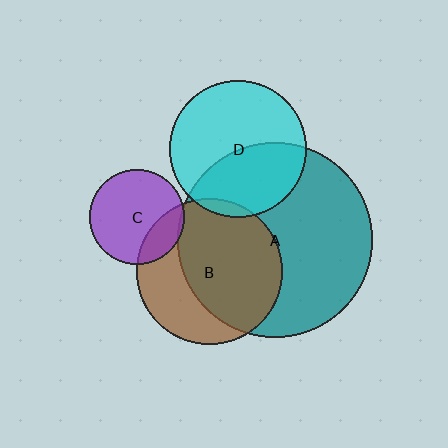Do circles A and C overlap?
Yes.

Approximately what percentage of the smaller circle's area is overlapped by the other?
Approximately 5%.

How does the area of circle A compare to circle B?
Approximately 1.8 times.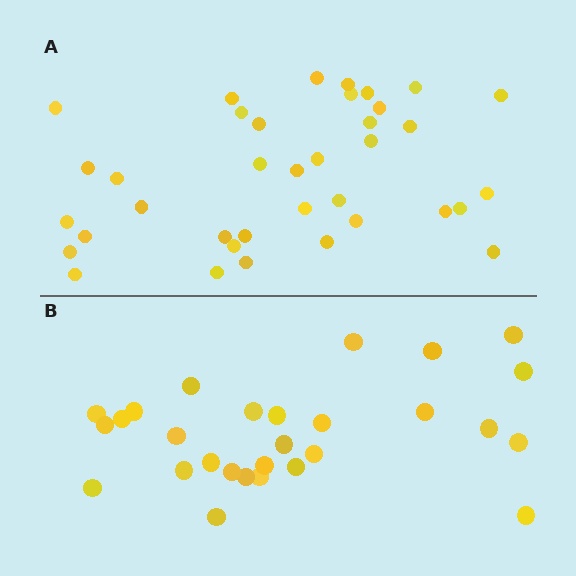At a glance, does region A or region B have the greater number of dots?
Region A (the top region) has more dots.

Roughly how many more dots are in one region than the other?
Region A has roughly 8 or so more dots than region B.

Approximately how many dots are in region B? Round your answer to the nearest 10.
About 30 dots. (The exact count is 28, which rounds to 30.)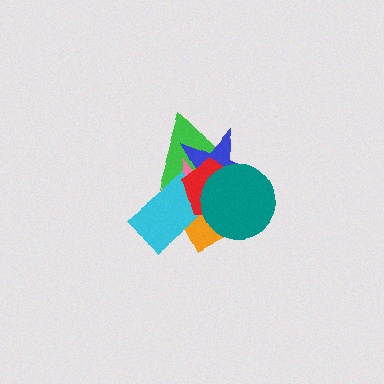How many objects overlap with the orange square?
6 objects overlap with the orange square.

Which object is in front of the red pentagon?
The teal circle is in front of the red pentagon.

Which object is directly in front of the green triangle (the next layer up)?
The orange square is directly in front of the green triangle.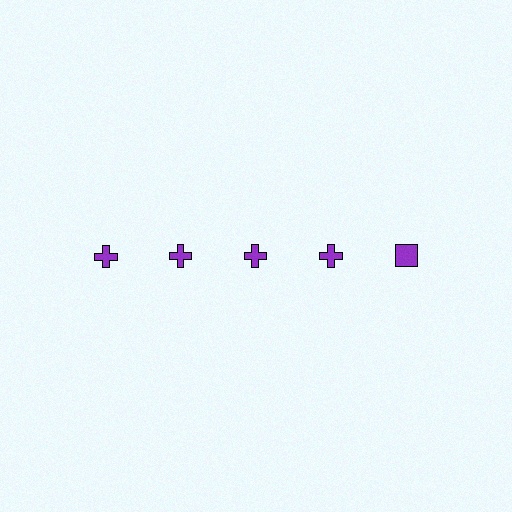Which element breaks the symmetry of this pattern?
The purple square in the top row, rightmost column breaks the symmetry. All other shapes are purple crosses.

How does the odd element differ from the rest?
It has a different shape: square instead of cross.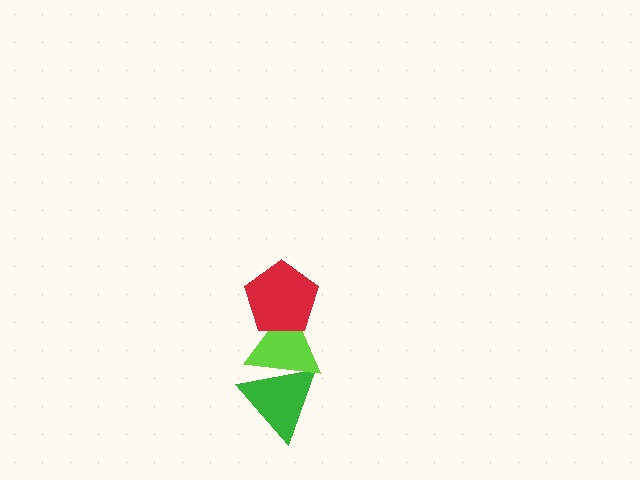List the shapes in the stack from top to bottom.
From top to bottom: the red pentagon, the lime triangle, the green triangle.